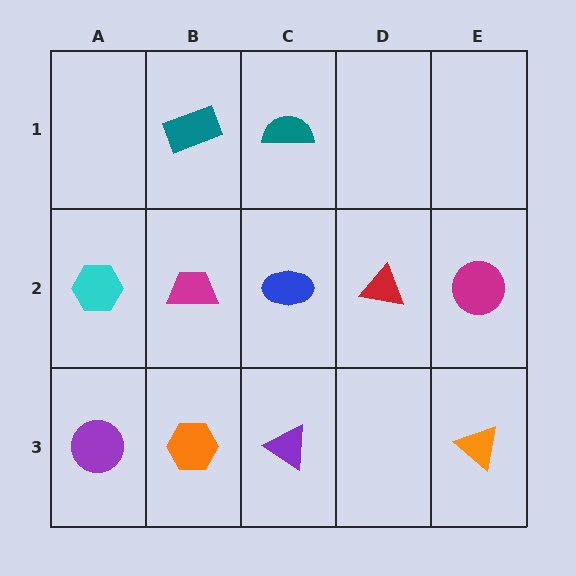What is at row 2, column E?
A magenta circle.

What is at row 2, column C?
A blue ellipse.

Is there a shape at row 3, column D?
No, that cell is empty.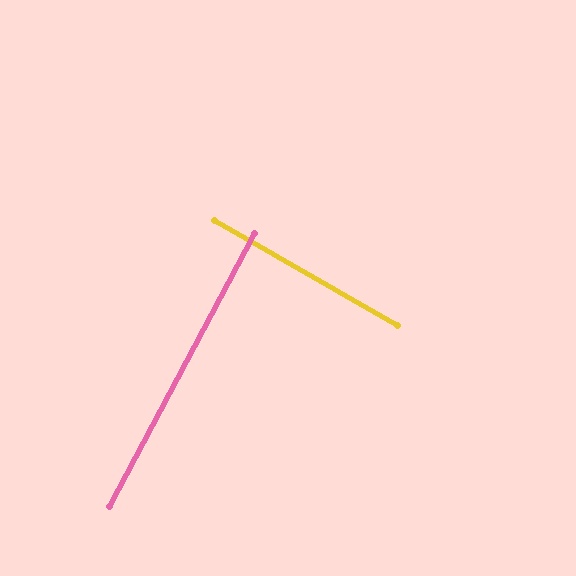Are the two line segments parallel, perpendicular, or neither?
Perpendicular — they meet at approximately 88°.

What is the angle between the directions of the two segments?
Approximately 88 degrees.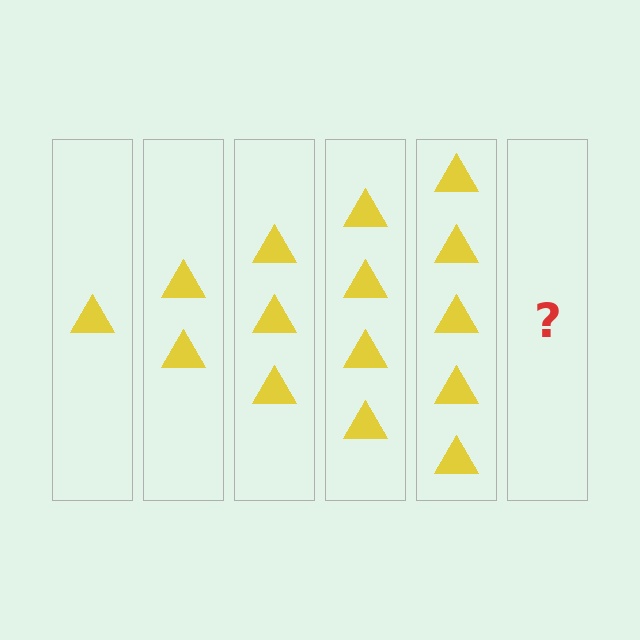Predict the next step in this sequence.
The next step is 6 triangles.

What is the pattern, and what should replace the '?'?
The pattern is that each step adds one more triangle. The '?' should be 6 triangles.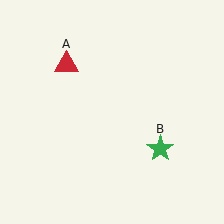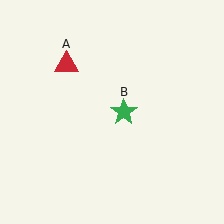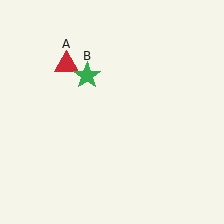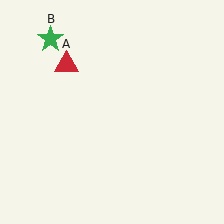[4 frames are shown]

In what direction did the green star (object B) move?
The green star (object B) moved up and to the left.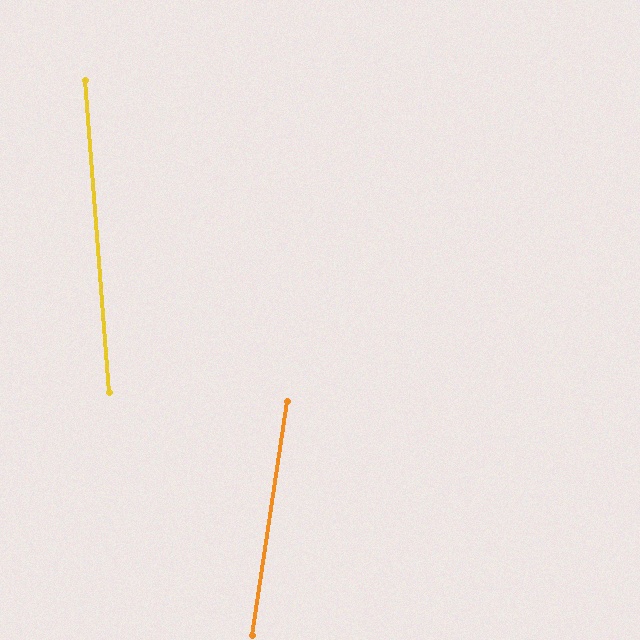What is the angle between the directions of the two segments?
Approximately 13 degrees.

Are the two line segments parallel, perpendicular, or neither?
Neither parallel nor perpendicular — they differ by about 13°.